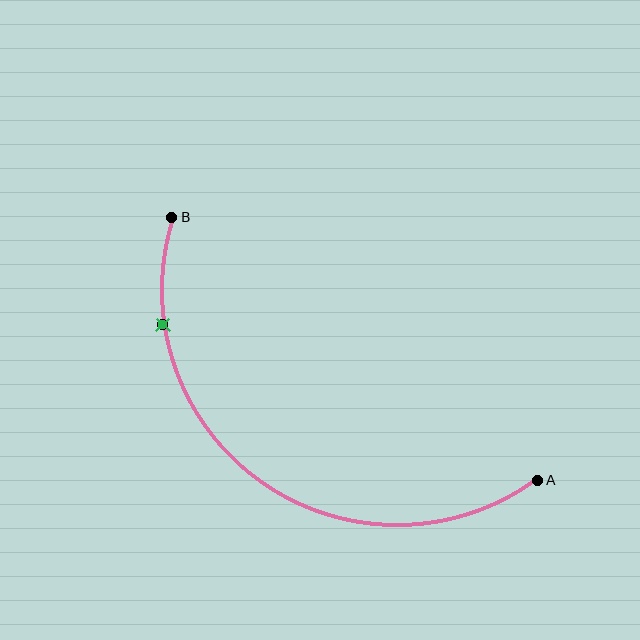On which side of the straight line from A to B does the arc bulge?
The arc bulges below and to the left of the straight line connecting A and B.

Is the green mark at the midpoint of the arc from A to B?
No. The green mark lies on the arc but is closer to endpoint B. The arc midpoint would be at the point on the curve equidistant along the arc from both A and B.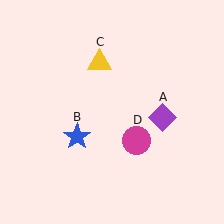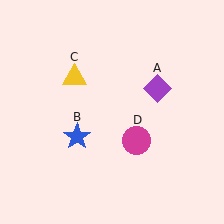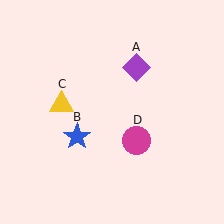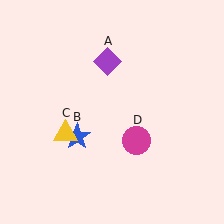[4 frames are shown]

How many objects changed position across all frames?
2 objects changed position: purple diamond (object A), yellow triangle (object C).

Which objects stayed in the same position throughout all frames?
Blue star (object B) and magenta circle (object D) remained stationary.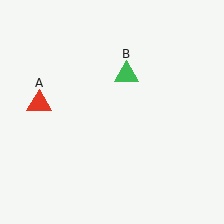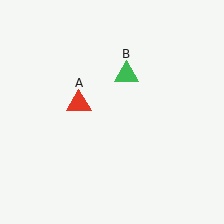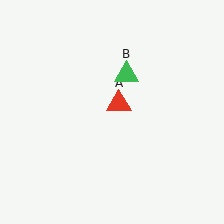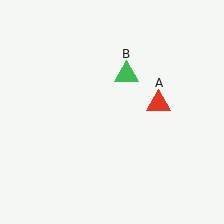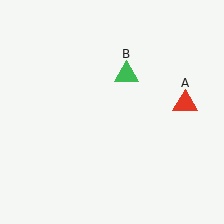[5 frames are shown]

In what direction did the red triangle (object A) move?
The red triangle (object A) moved right.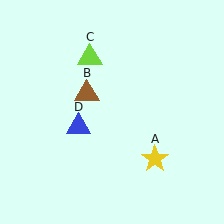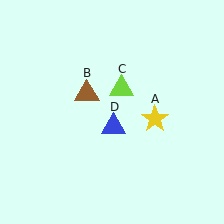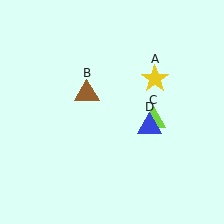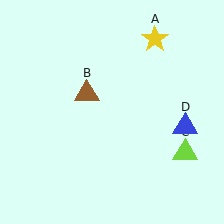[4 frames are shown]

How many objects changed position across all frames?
3 objects changed position: yellow star (object A), lime triangle (object C), blue triangle (object D).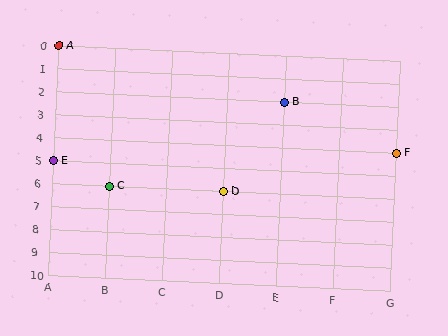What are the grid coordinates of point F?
Point F is at grid coordinates (G, 4).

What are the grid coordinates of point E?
Point E is at grid coordinates (A, 5).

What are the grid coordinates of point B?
Point B is at grid coordinates (E, 2).